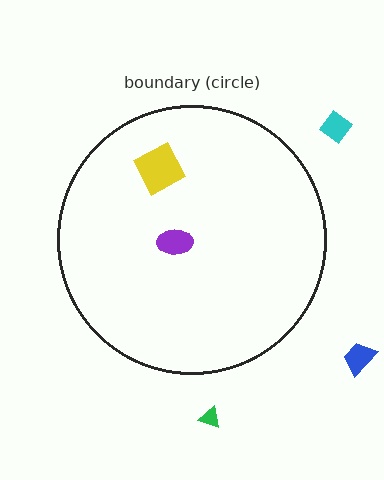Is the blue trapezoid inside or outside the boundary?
Outside.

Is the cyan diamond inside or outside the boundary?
Outside.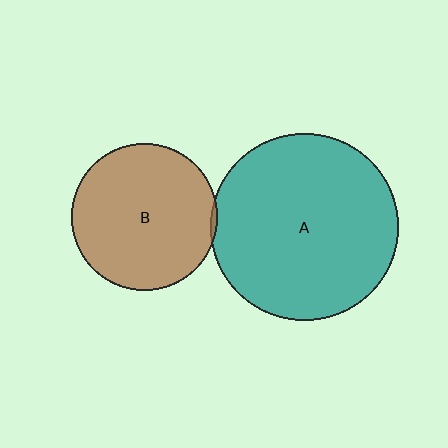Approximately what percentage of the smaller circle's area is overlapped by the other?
Approximately 5%.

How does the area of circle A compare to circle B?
Approximately 1.6 times.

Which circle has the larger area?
Circle A (teal).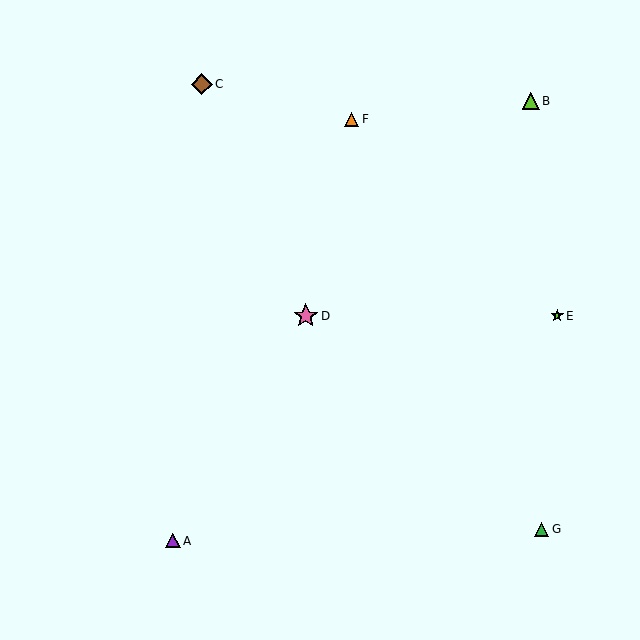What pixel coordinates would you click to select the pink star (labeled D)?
Click at (306, 316) to select the pink star D.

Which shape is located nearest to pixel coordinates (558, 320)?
The lime star (labeled E) at (557, 316) is nearest to that location.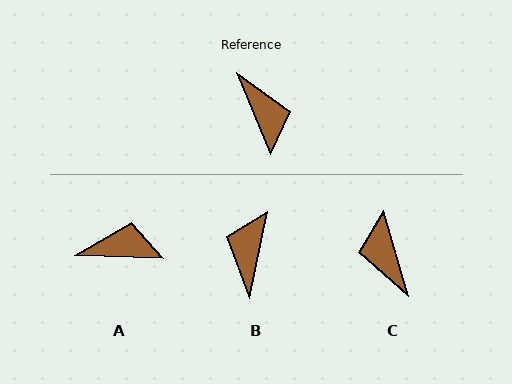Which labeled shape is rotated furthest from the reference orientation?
C, about 174 degrees away.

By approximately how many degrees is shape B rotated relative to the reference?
Approximately 146 degrees counter-clockwise.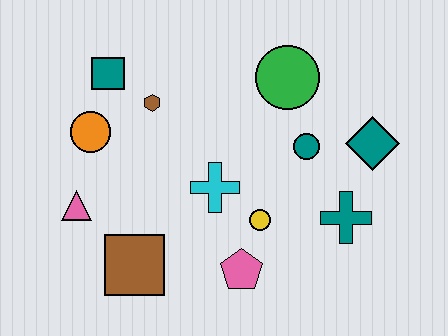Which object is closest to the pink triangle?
The orange circle is closest to the pink triangle.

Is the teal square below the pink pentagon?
No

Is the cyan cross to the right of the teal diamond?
No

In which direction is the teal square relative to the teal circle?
The teal square is to the left of the teal circle.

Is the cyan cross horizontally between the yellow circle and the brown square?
Yes